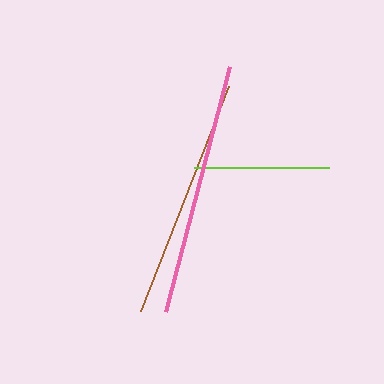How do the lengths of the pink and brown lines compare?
The pink and brown lines are approximately the same length.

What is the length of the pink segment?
The pink segment is approximately 253 pixels long.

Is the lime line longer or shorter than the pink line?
The pink line is longer than the lime line.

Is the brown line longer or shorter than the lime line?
The brown line is longer than the lime line.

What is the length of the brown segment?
The brown segment is approximately 241 pixels long.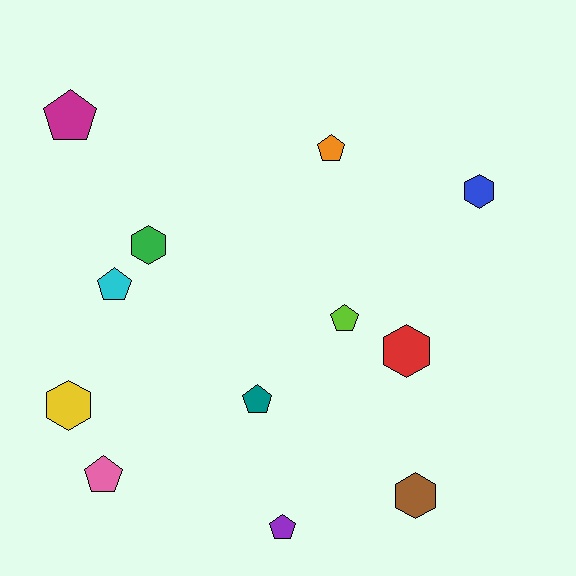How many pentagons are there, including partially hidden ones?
There are 7 pentagons.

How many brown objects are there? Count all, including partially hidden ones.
There is 1 brown object.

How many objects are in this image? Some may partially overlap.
There are 12 objects.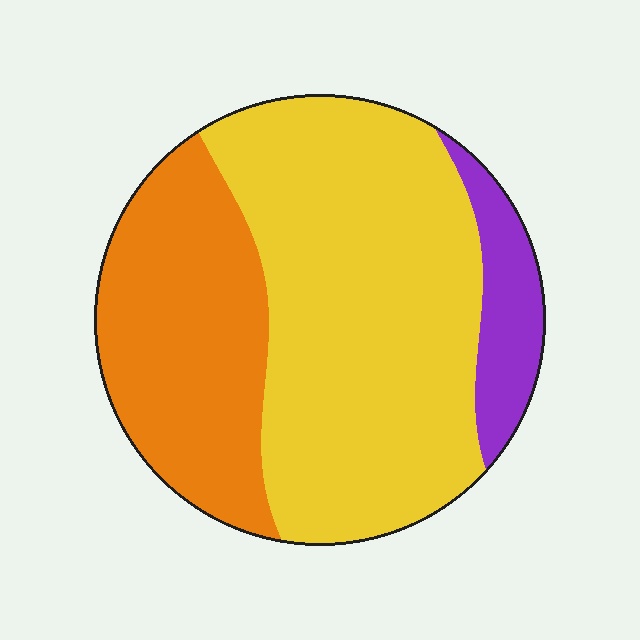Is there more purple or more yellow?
Yellow.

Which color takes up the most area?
Yellow, at roughly 60%.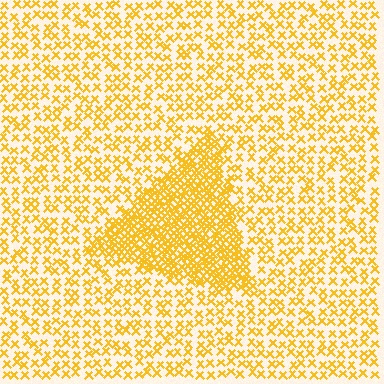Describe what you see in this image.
The image contains small yellow elements arranged at two different densities. A triangle-shaped region is visible where the elements are more densely packed than the surrounding area.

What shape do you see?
I see a triangle.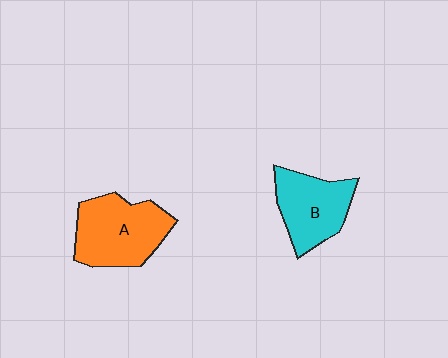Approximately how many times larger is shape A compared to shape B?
Approximately 1.2 times.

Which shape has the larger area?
Shape A (orange).